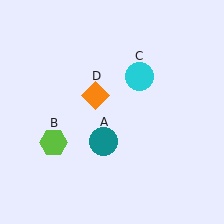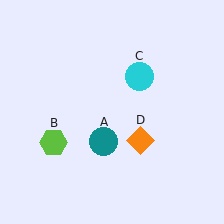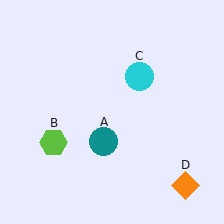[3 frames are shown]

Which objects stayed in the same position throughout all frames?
Teal circle (object A) and lime hexagon (object B) and cyan circle (object C) remained stationary.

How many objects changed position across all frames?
1 object changed position: orange diamond (object D).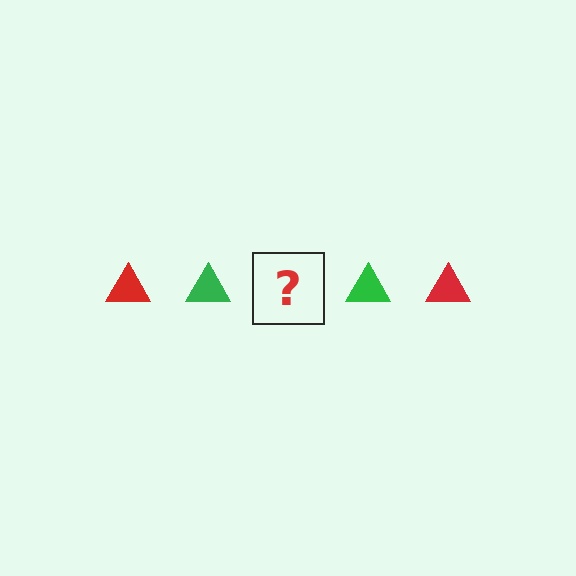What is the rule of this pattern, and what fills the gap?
The rule is that the pattern cycles through red, green triangles. The gap should be filled with a red triangle.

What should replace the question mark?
The question mark should be replaced with a red triangle.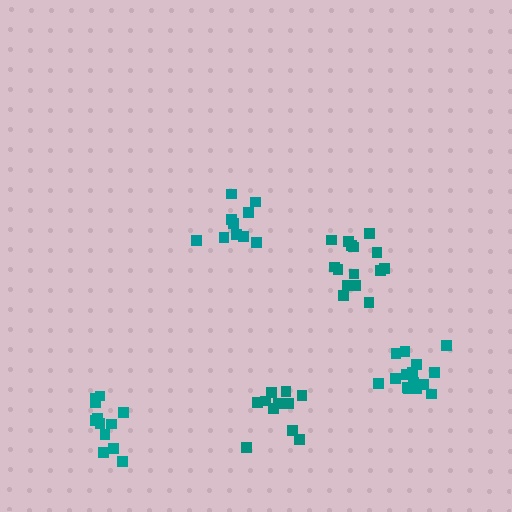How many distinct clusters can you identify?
There are 5 distinct clusters.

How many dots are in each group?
Group 1: 10 dots, Group 2: 11 dots, Group 3: 15 dots, Group 4: 12 dots, Group 5: 16 dots (64 total).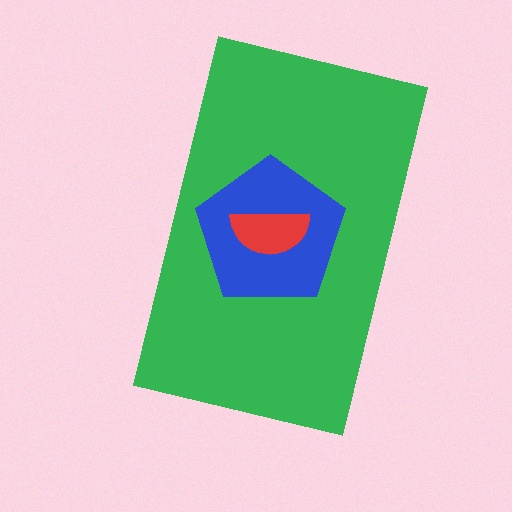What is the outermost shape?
The green rectangle.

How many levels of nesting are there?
3.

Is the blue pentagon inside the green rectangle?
Yes.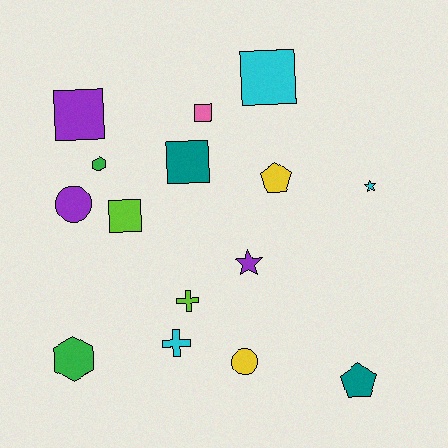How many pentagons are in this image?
There are 2 pentagons.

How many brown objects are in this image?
There are no brown objects.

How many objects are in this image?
There are 15 objects.